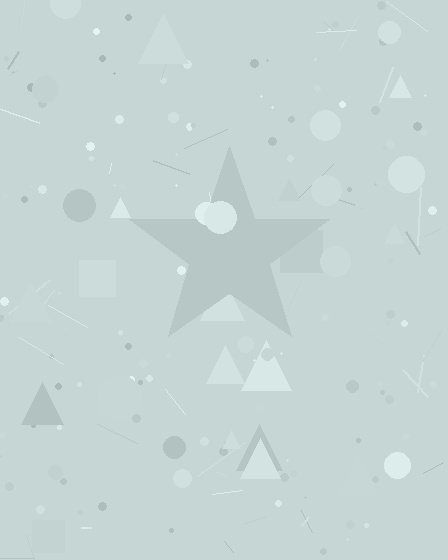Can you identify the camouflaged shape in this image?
The camouflaged shape is a star.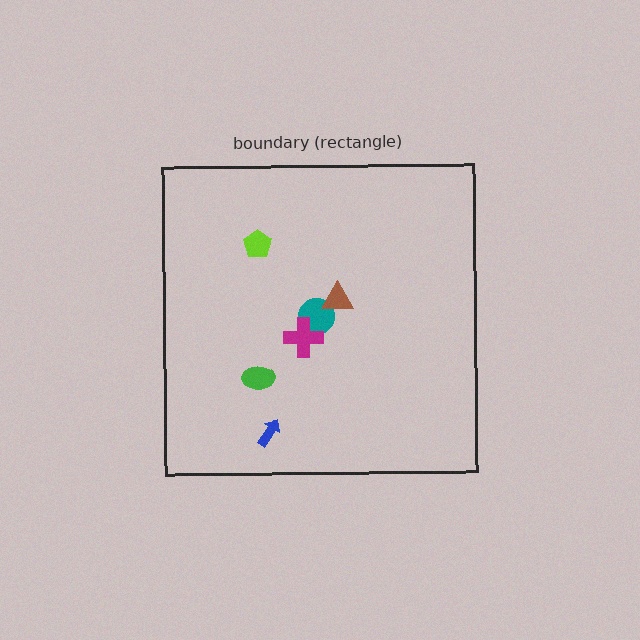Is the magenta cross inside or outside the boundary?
Inside.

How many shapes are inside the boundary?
6 inside, 0 outside.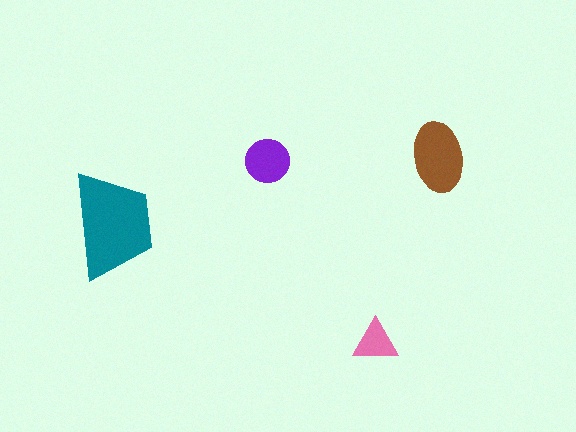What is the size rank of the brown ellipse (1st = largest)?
2nd.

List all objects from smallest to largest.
The pink triangle, the purple circle, the brown ellipse, the teal trapezoid.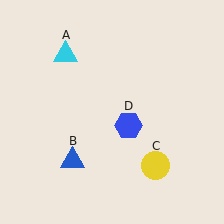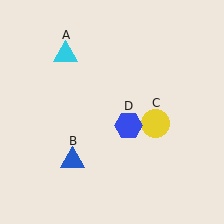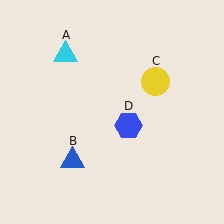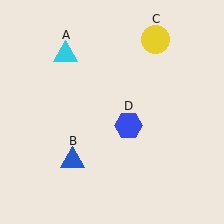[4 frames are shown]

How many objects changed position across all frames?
1 object changed position: yellow circle (object C).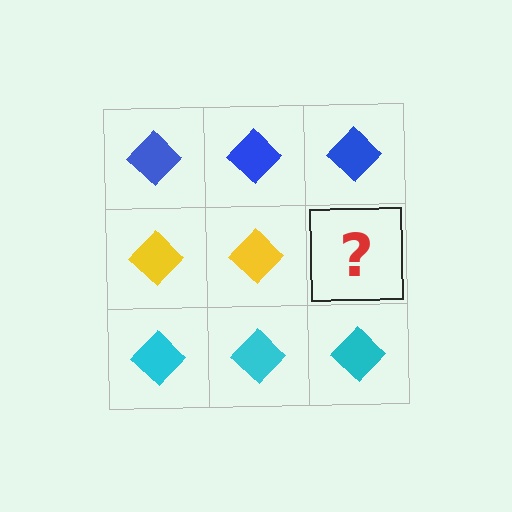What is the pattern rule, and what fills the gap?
The rule is that each row has a consistent color. The gap should be filled with a yellow diamond.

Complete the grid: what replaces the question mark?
The question mark should be replaced with a yellow diamond.